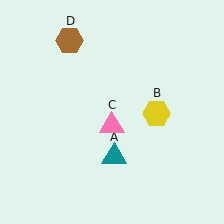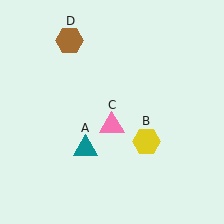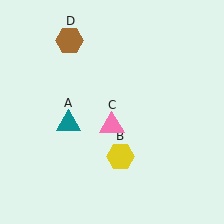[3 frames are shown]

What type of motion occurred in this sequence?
The teal triangle (object A), yellow hexagon (object B) rotated clockwise around the center of the scene.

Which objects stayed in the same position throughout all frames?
Pink triangle (object C) and brown hexagon (object D) remained stationary.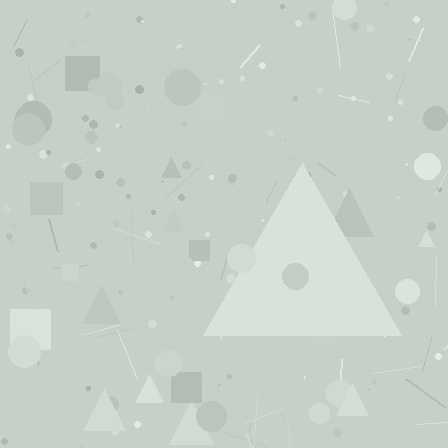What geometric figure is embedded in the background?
A triangle is embedded in the background.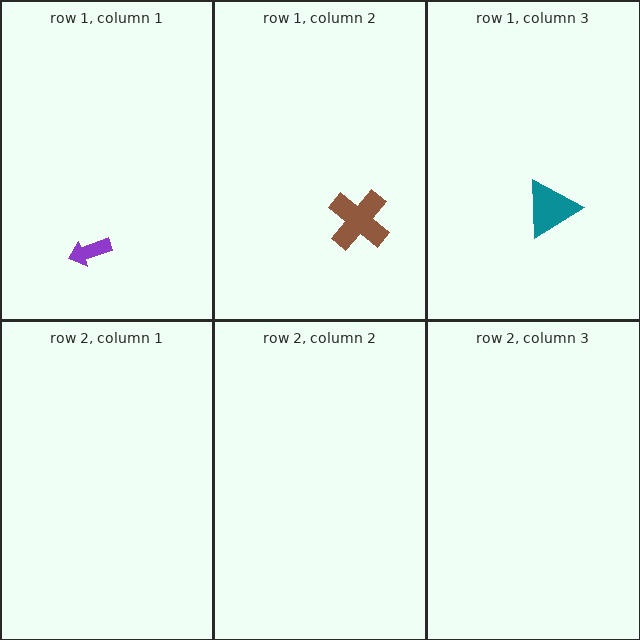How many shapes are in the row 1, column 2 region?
1.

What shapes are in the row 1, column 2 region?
The brown cross.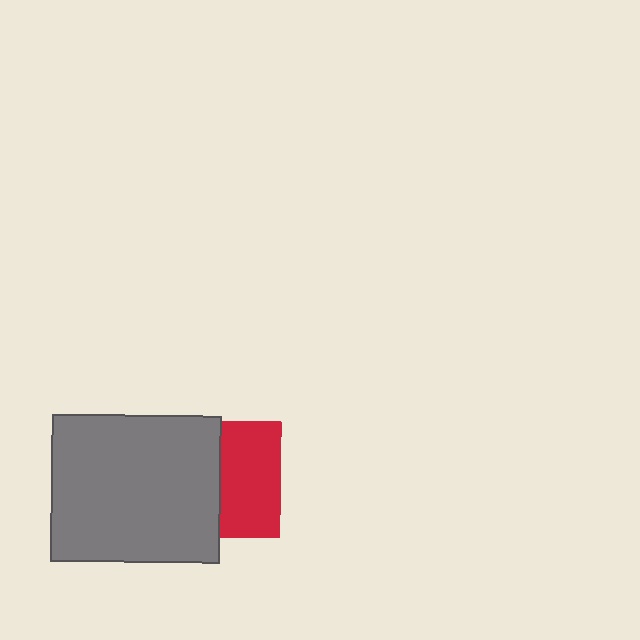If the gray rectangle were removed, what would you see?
You would see the complete red square.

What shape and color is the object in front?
The object in front is a gray rectangle.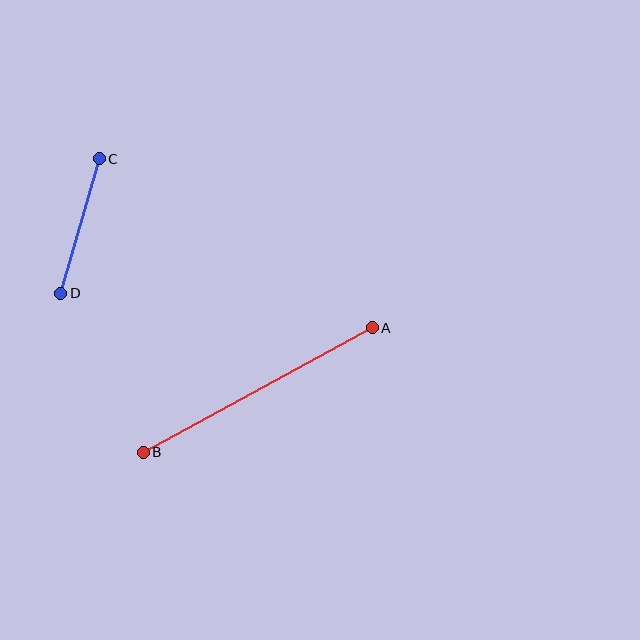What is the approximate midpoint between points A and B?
The midpoint is at approximately (258, 390) pixels.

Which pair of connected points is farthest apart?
Points A and B are farthest apart.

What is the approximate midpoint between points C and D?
The midpoint is at approximately (80, 226) pixels.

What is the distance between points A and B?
The distance is approximately 260 pixels.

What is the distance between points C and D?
The distance is approximately 140 pixels.